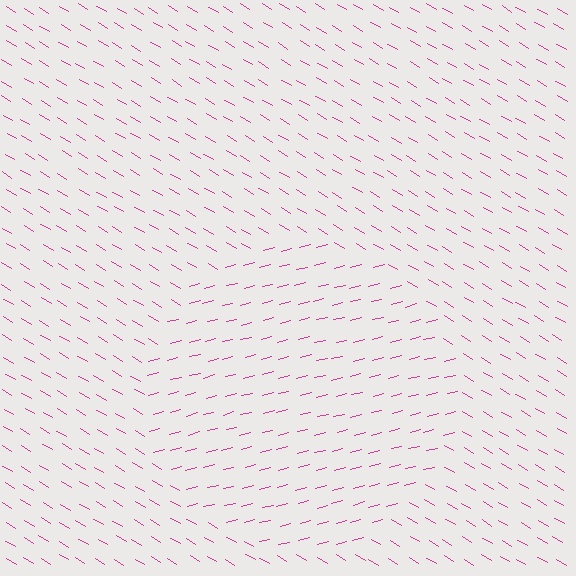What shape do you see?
I see a circle.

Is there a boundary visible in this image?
Yes, there is a texture boundary formed by a change in line orientation.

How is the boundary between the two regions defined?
The boundary is defined purely by a change in line orientation (approximately 45 degrees difference). All lines are the same color and thickness.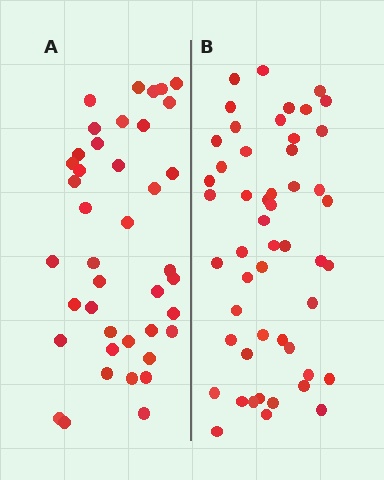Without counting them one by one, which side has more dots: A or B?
Region B (the right region) has more dots.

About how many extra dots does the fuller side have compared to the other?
Region B has roughly 10 or so more dots than region A.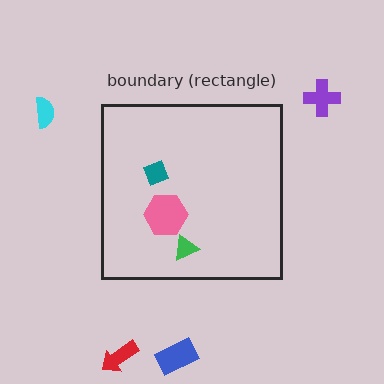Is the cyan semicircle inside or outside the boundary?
Outside.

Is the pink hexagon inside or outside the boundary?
Inside.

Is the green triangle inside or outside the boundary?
Inside.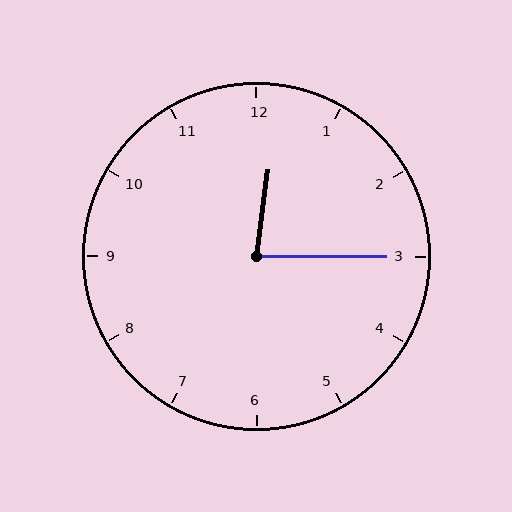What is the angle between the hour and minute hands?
Approximately 82 degrees.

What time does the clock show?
12:15.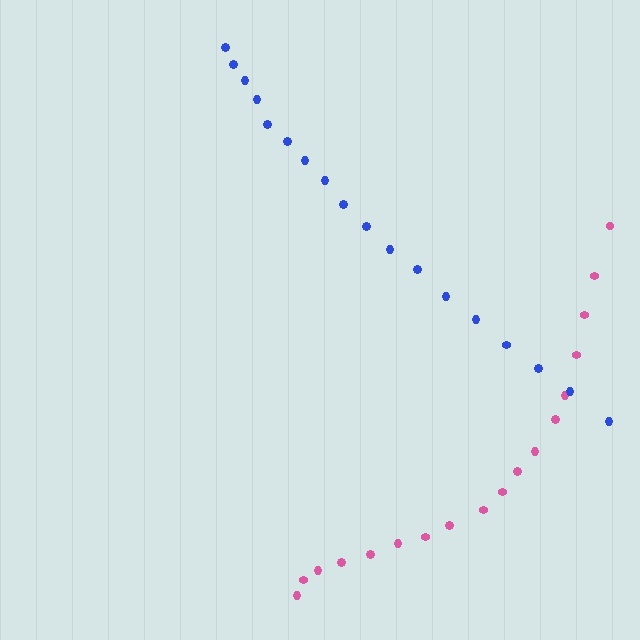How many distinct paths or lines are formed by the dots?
There are 2 distinct paths.